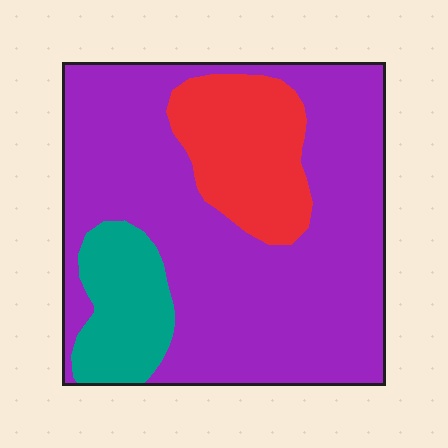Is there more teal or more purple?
Purple.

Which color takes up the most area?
Purple, at roughly 70%.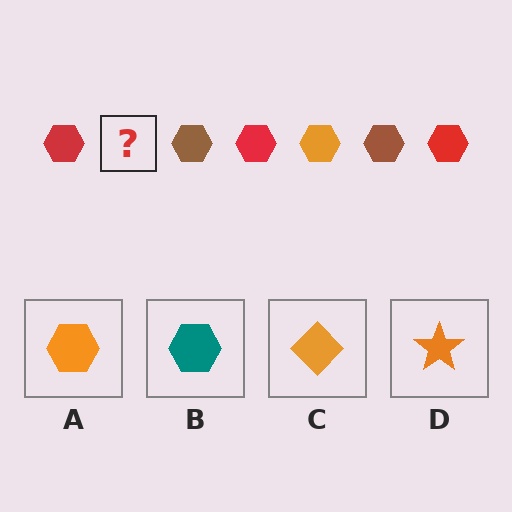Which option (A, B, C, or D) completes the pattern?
A.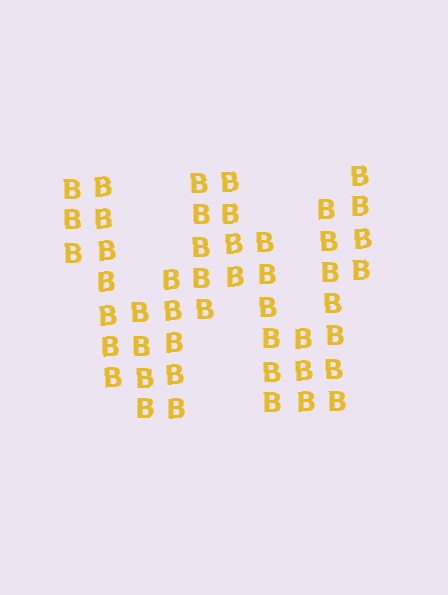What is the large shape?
The large shape is the letter W.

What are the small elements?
The small elements are letter B's.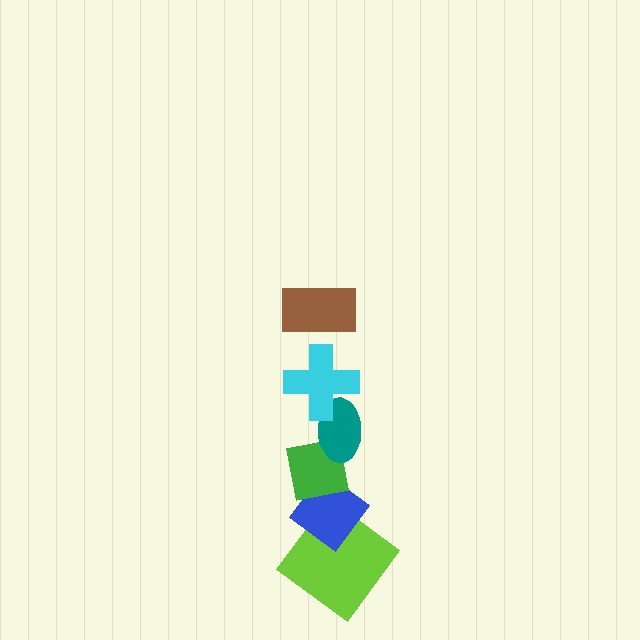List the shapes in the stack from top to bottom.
From top to bottom: the brown rectangle, the cyan cross, the teal ellipse, the green square, the blue diamond, the lime diamond.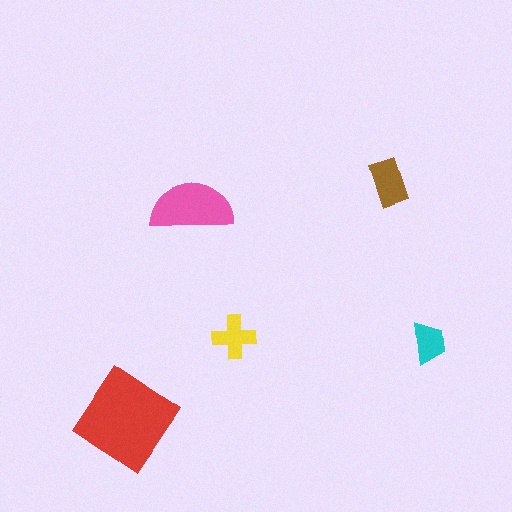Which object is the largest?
The red diamond.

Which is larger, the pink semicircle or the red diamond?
The red diamond.